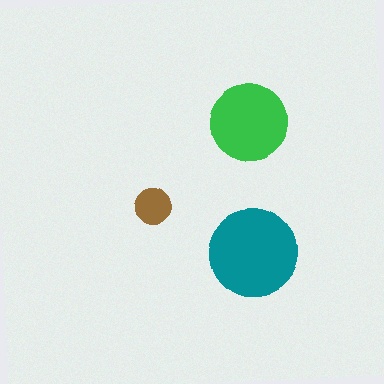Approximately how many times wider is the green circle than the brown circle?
About 2 times wider.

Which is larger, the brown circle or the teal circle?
The teal one.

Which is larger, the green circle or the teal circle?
The teal one.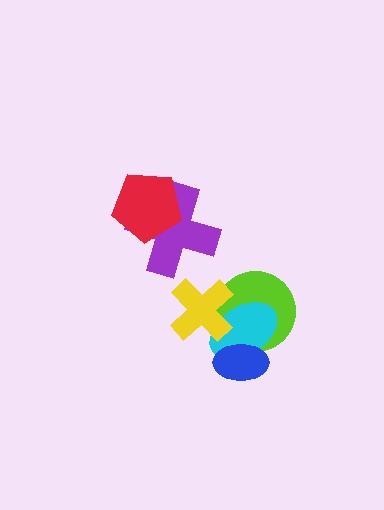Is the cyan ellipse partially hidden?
Yes, it is partially covered by another shape.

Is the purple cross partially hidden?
Yes, it is partially covered by another shape.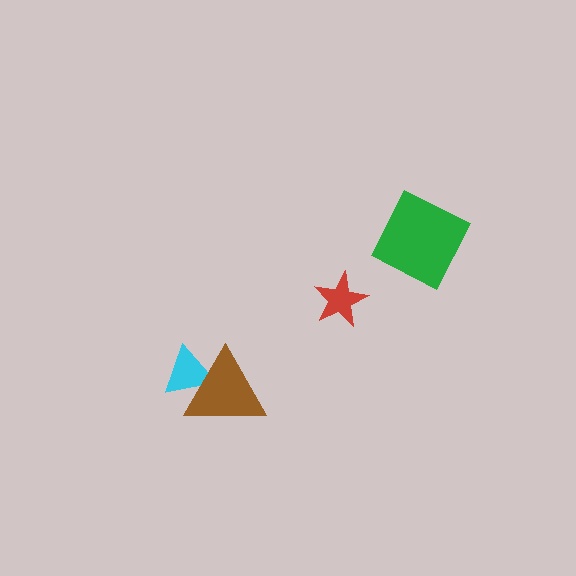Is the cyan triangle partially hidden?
Yes, it is partially covered by another shape.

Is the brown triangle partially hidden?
No, no other shape covers it.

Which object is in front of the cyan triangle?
The brown triangle is in front of the cyan triangle.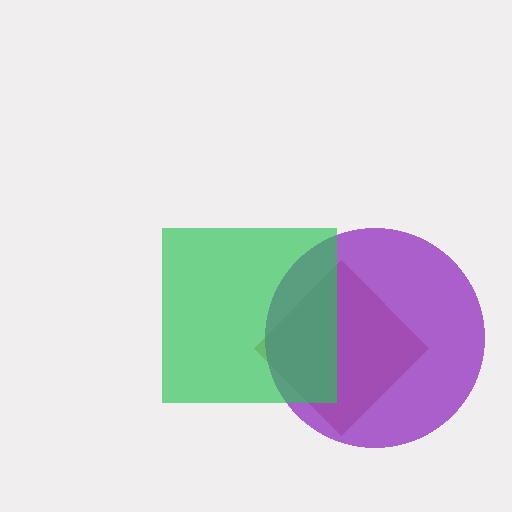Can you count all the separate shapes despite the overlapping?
Yes, there are 3 separate shapes.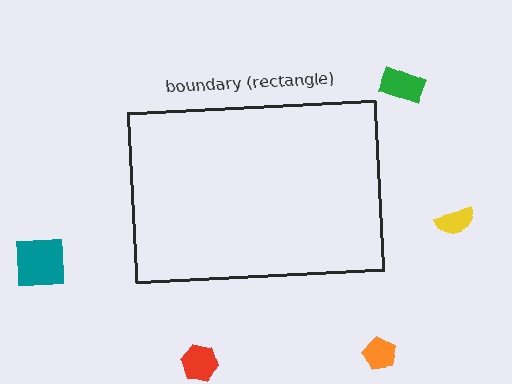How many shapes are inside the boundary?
0 inside, 5 outside.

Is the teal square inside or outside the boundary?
Outside.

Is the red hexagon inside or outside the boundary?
Outside.